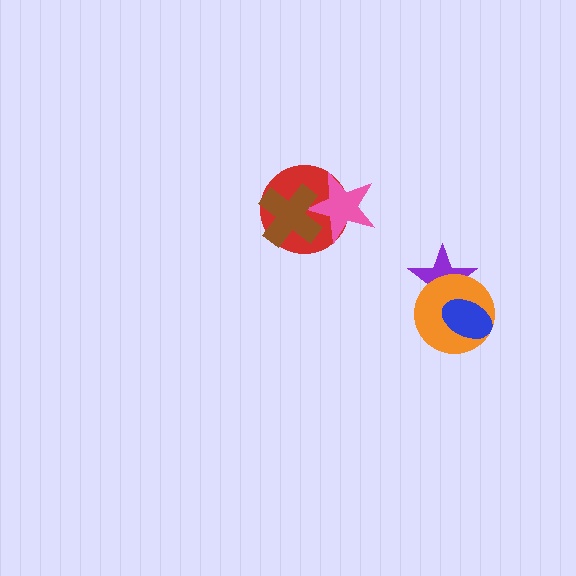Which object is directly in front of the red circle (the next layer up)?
The pink star is directly in front of the red circle.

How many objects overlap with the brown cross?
2 objects overlap with the brown cross.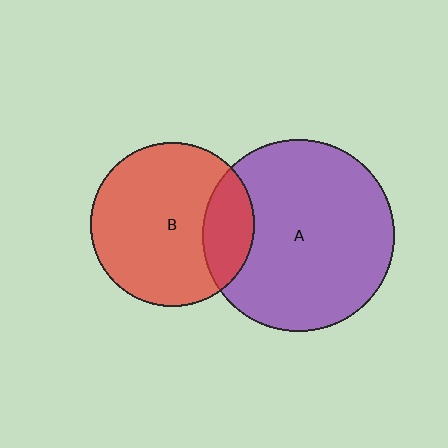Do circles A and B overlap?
Yes.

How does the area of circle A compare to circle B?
Approximately 1.4 times.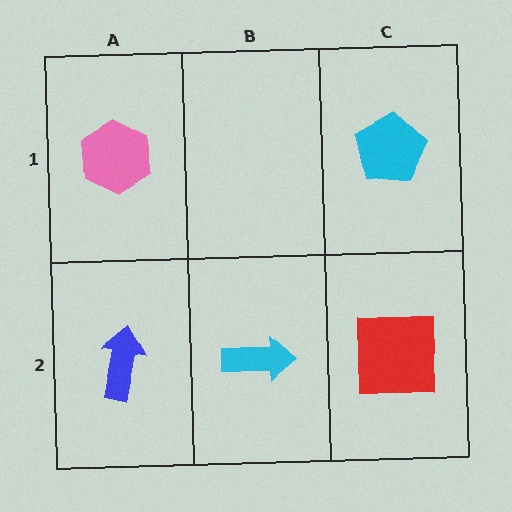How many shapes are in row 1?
2 shapes.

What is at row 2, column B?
A cyan arrow.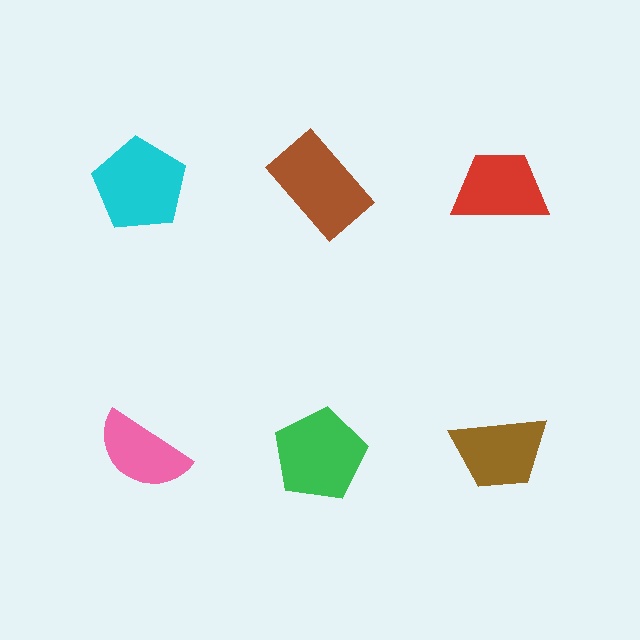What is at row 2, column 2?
A green pentagon.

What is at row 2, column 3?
A brown trapezoid.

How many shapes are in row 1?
3 shapes.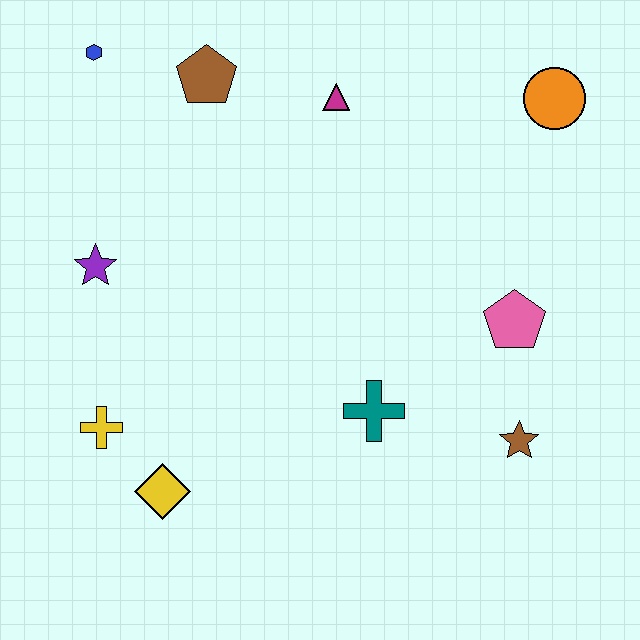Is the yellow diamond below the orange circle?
Yes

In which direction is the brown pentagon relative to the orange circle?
The brown pentagon is to the left of the orange circle.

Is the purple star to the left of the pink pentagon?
Yes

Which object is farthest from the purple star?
The orange circle is farthest from the purple star.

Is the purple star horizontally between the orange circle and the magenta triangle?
No